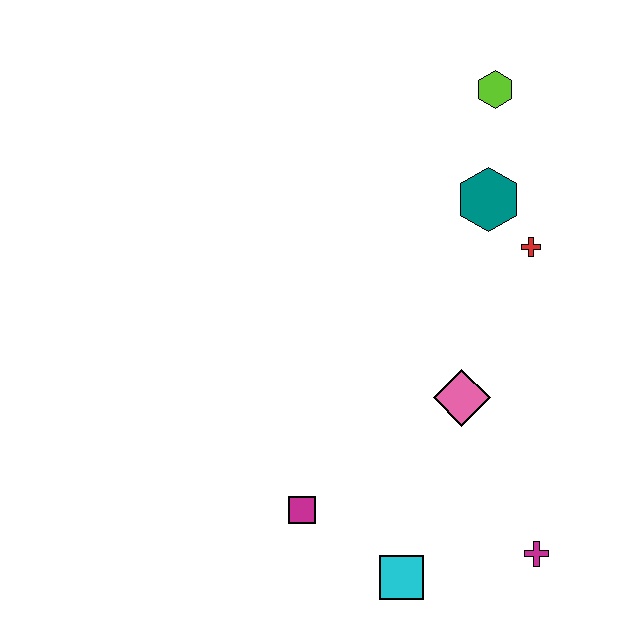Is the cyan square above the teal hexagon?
No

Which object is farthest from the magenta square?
The lime hexagon is farthest from the magenta square.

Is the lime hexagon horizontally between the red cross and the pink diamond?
Yes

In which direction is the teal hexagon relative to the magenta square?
The teal hexagon is above the magenta square.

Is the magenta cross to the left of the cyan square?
No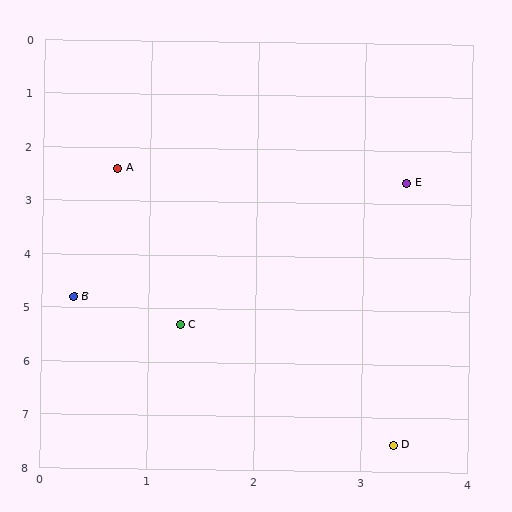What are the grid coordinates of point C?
Point C is at approximately (1.3, 5.3).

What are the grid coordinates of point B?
Point B is at approximately (0.3, 4.8).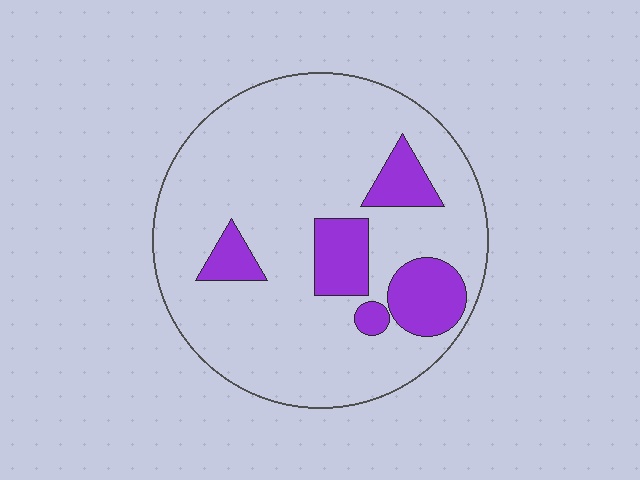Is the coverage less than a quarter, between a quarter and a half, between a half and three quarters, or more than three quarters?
Less than a quarter.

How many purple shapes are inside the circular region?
5.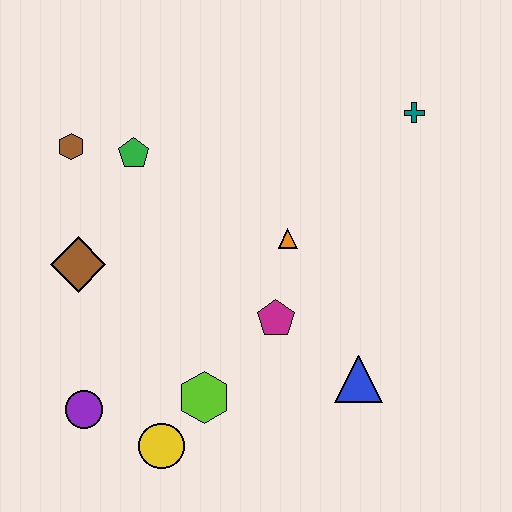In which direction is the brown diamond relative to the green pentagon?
The brown diamond is below the green pentagon.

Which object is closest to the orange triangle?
The magenta pentagon is closest to the orange triangle.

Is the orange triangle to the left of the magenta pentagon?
No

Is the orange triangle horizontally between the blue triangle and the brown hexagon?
Yes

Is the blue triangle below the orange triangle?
Yes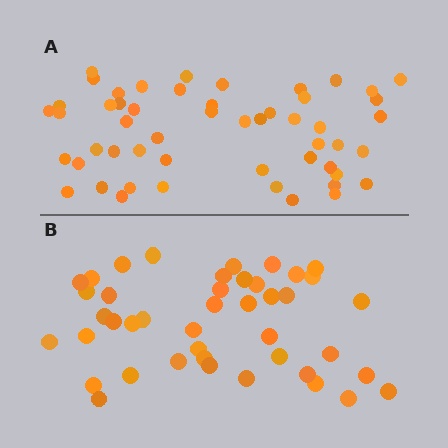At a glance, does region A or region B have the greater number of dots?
Region A (the top region) has more dots.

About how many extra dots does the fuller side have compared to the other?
Region A has roughly 8 or so more dots than region B.